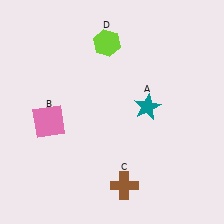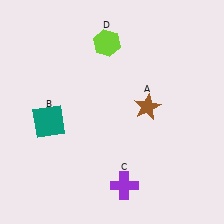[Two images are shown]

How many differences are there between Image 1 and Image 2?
There are 3 differences between the two images.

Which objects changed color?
A changed from teal to brown. B changed from pink to teal. C changed from brown to purple.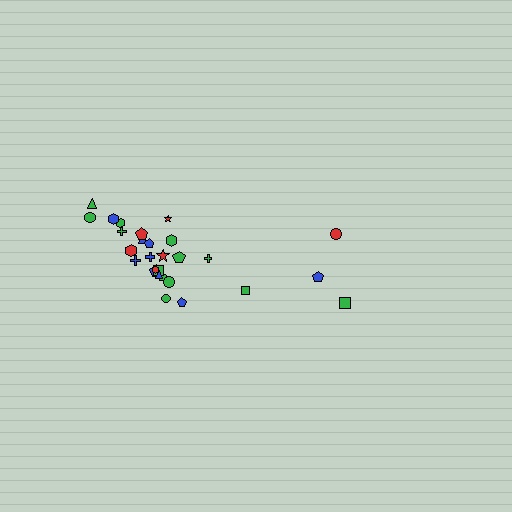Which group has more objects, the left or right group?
The left group.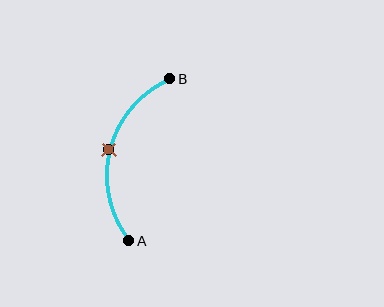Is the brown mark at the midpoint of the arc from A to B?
Yes. The brown mark lies on the arc at equal arc-length from both A and B — it is the arc midpoint.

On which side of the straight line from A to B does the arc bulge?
The arc bulges to the left of the straight line connecting A and B.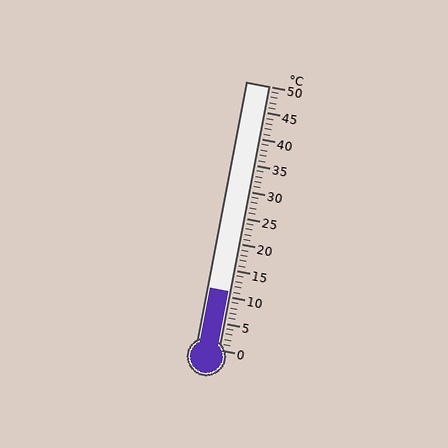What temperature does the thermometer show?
The thermometer shows approximately 11°C.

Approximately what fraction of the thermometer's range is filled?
The thermometer is filled to approximately 20% of its range.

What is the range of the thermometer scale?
The thermometer scale ranges from 0°C to 50°C.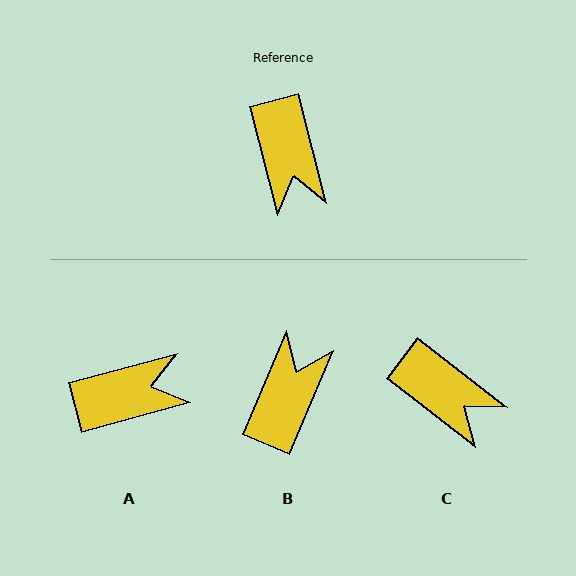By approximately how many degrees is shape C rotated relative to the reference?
Approximately 38 degrees counter-clockwise.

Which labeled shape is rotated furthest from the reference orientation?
B, about 143 degrees away.